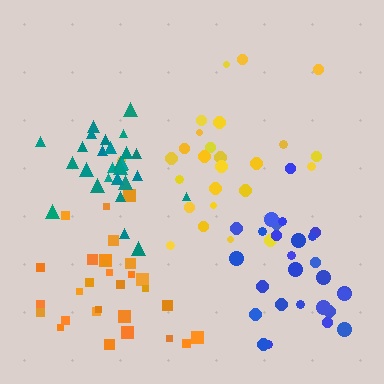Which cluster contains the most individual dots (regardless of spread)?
Orange (29).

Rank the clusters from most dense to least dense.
teal, orange, blue, yellow.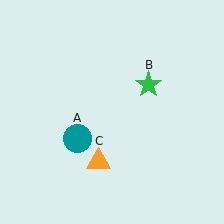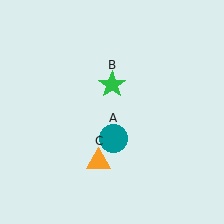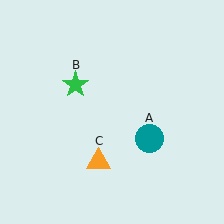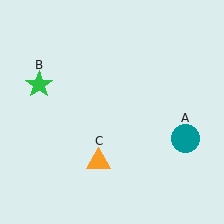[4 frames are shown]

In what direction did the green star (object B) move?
The green star (object B) moved left.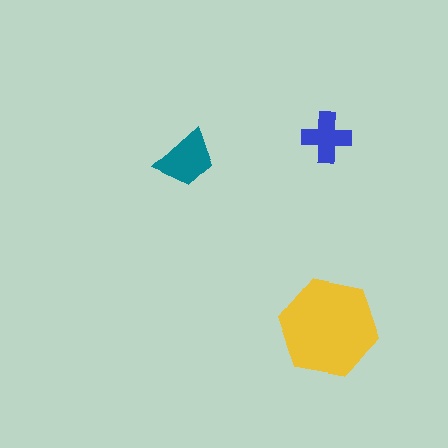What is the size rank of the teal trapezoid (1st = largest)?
2nd.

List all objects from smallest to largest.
The blue cross, the teal trapezoid, the yellow hexagon.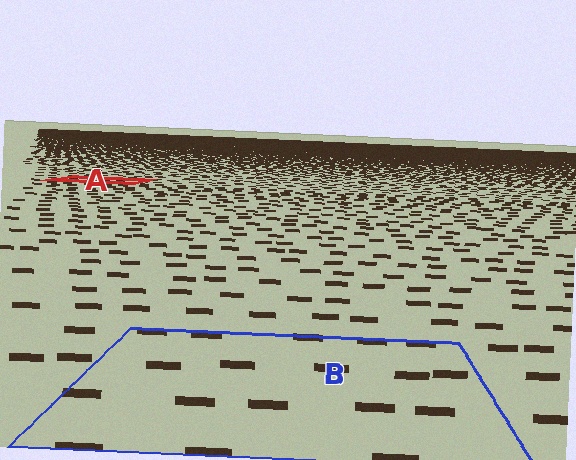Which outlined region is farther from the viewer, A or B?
Region A is farther from the viewer — the texture elements inside it appear smaller and more densely packed.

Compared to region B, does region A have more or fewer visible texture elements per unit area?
Region A has more texture elements per unit area — they are packed more densely because it is farther away.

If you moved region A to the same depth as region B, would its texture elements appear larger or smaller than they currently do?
They would appear larger. At a closer depth, the same texture elements are projected at a bigger on-screen size.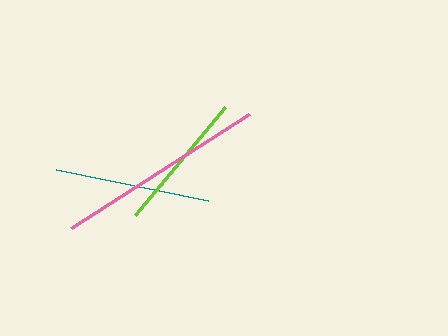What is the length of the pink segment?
The pink segment is approximately 212 pixels long.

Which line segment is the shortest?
The lime line is the shortest at approximately 141 pixels.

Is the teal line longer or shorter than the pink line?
The pink line is longer than the teal line.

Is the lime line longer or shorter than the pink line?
The pink line is longer than the lime line.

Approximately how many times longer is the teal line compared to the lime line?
The teal line is approximately 1.1 times the length of the lime line.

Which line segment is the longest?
The pink line is the longest at approximately 212 pixels.